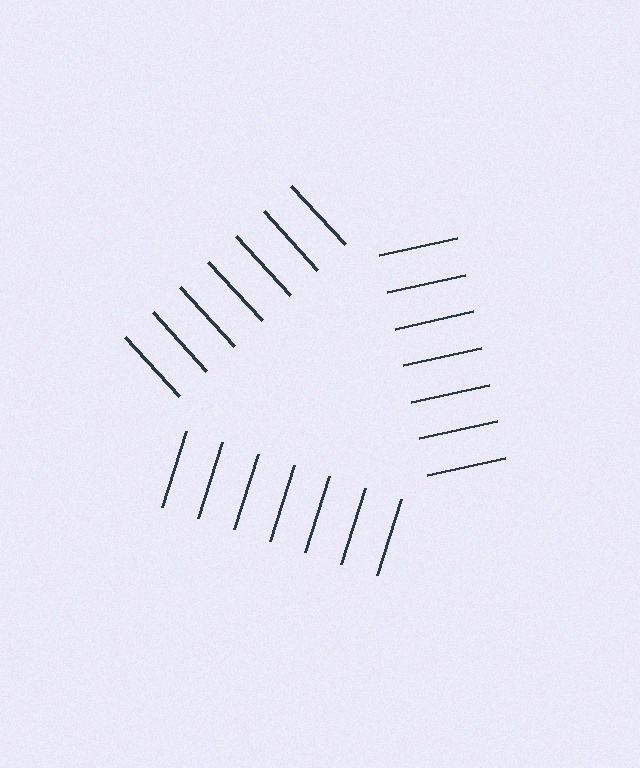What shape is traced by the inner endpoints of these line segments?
An illusory triangle — the line segments terminate on its edges but no continuous stroke is drawn.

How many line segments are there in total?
21 — 7 along each of the 3 edges.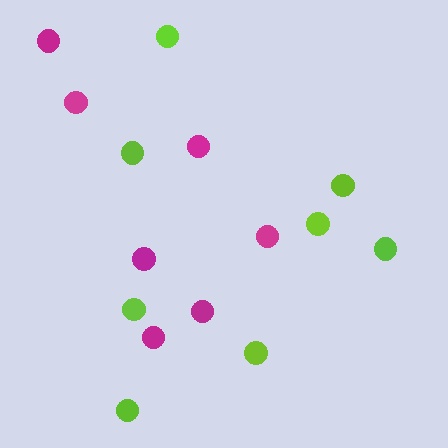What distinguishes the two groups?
There are 2 groups: one group of lime circles (8) and one group of magenta circles (7).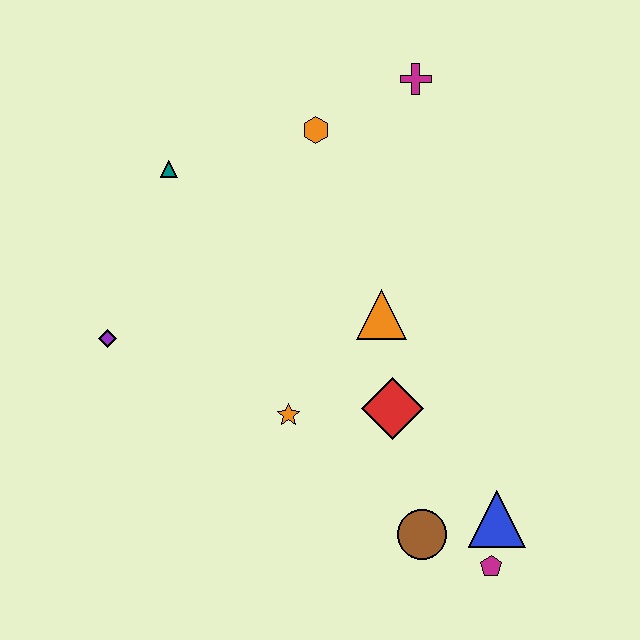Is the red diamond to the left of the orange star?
No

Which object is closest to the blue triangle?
The magenta pentagon is closest to the blue triangle.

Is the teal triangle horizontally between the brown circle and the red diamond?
No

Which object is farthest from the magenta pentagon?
The teal triangle is farthest from the magenta pentagon.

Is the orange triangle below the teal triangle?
Yes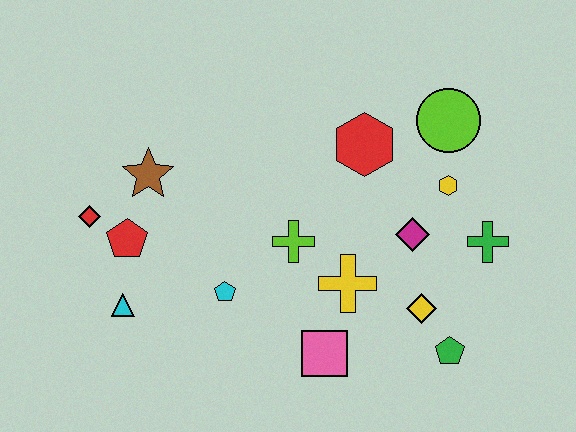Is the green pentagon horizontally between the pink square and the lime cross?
No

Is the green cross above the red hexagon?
No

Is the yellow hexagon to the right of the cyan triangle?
Yes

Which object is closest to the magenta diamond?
The yellow hexagon is closest to the magenta diamond.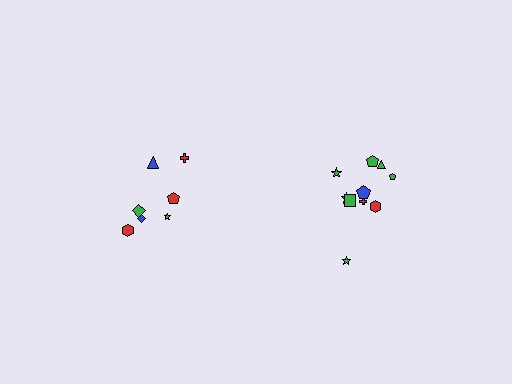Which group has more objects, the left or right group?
The right group.